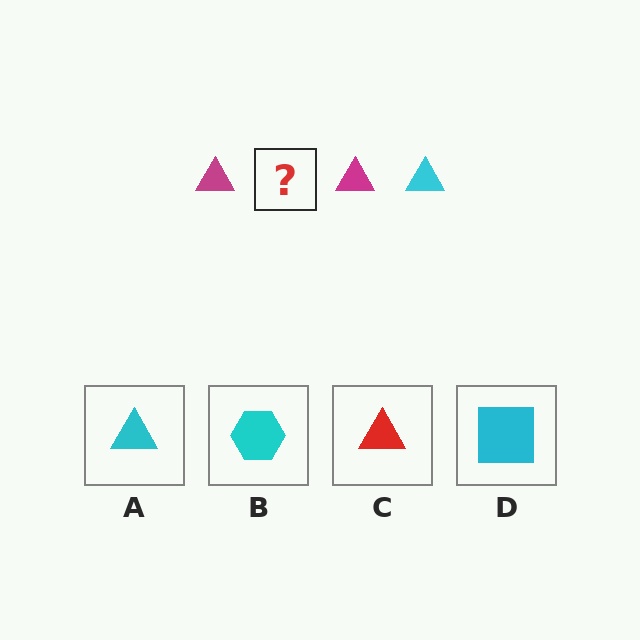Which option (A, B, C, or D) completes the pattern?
A.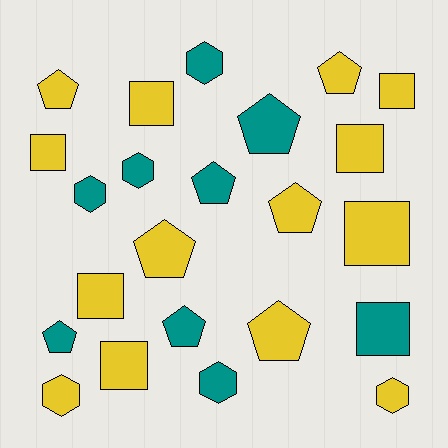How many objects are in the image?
There are 23 objects.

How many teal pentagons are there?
There are 4 teal pentagons.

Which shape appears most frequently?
Pentagon, with 9 objects.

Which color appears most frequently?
Yellow, with 14 objects.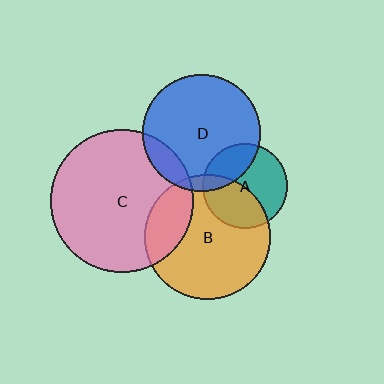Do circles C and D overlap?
Yes.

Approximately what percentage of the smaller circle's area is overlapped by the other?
Approximately 10%.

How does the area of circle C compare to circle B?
Approximately 1.3 times.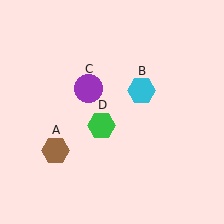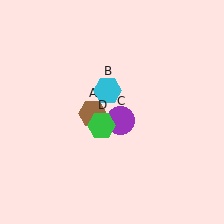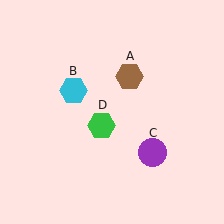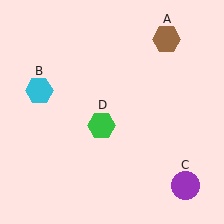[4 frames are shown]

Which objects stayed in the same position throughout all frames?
Green hexagon (object D) remained stationary.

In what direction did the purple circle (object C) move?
The purple circle (object C) moved down and to the right.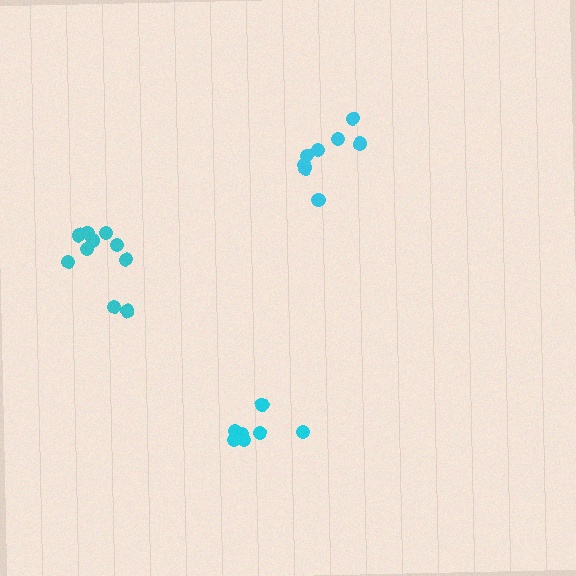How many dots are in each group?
Group 1: 7 dots, Group 2: 10 dots, Group 3: 8 dots (25 total).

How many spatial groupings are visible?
There are 3 spatial groupings.